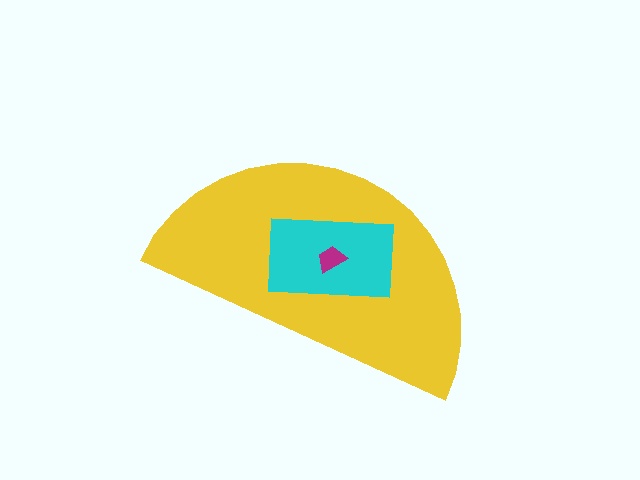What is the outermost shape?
The yellow semicircle.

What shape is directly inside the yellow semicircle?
The cyan rectangle.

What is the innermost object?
The magenta trapezoid.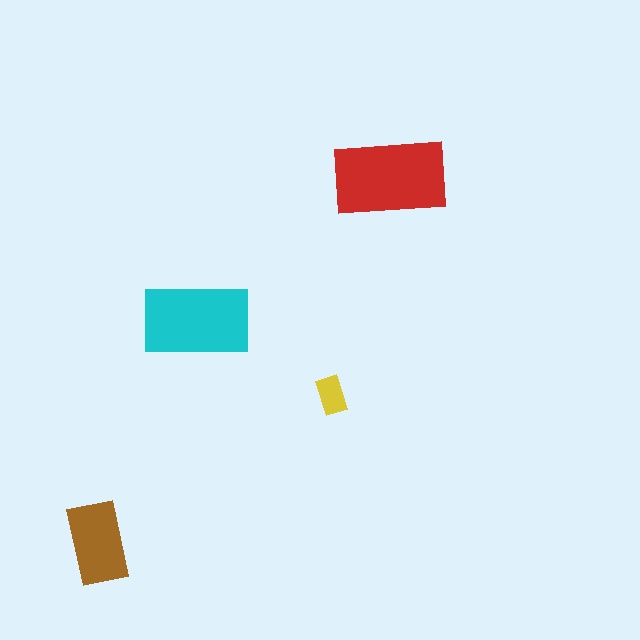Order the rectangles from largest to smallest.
the red one, the cyan one, the brown one, the yellow one.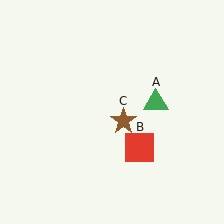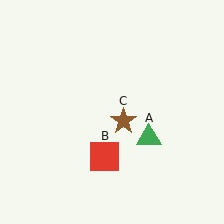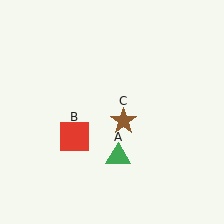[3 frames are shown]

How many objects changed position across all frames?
2 objects changed position: green triangle (object A), red square (object B).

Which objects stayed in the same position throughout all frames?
Brown star (object C) remained stationary.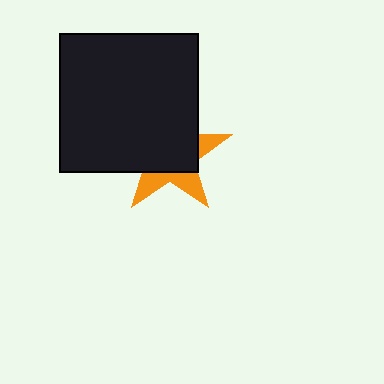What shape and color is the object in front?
The object in front is a black square.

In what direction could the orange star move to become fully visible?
The orange star could move toward the lower-right. That would shift it out from behind the black square entirely.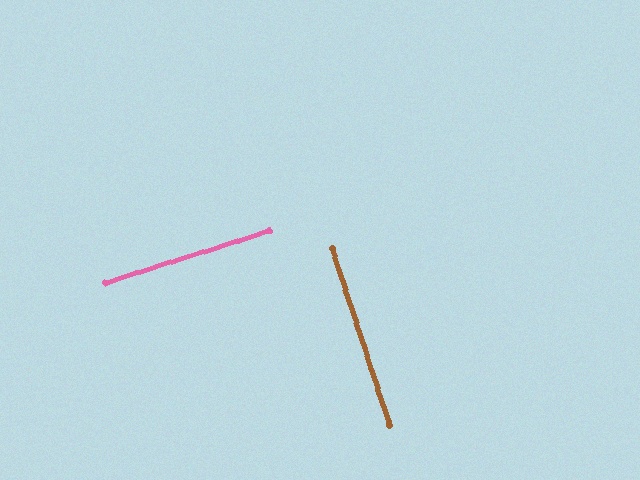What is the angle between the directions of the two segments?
Approximately 89 degrees.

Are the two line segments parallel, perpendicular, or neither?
Perpendicular — they meet at approximately 89°.